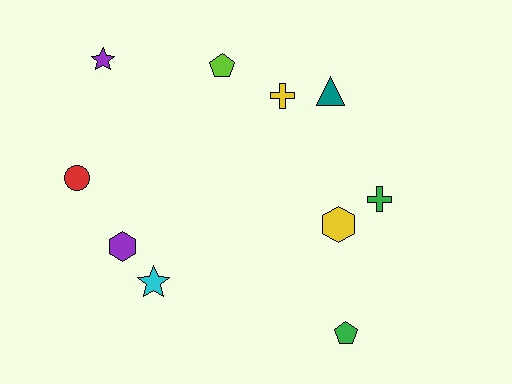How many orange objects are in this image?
There are no orange objects.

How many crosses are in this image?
There are 2 crosses.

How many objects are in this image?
There are 10 objects.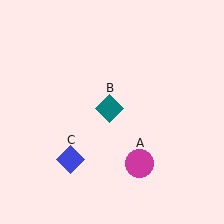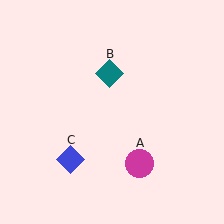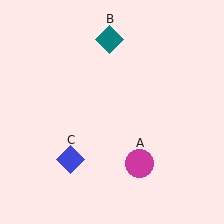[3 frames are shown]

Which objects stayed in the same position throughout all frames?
Magenta circle (object A) and blue diamond (object C) remained stationary.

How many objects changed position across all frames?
1 object changed position: teal diamond (object B).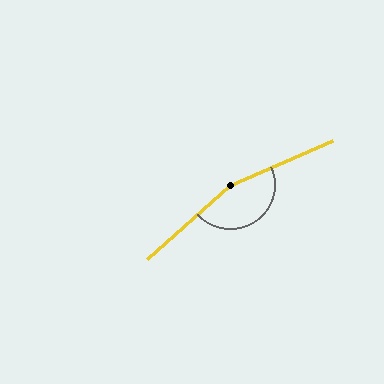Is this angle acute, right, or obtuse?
It is obtuse.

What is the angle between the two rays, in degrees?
Approximately 162 degrees.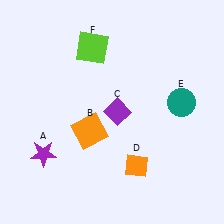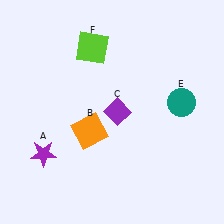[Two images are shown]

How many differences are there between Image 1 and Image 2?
There is 1 difference between the two images.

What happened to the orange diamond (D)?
The orange diamond (D) was removed in Image 2. It was in the bottom-right area of Image 1.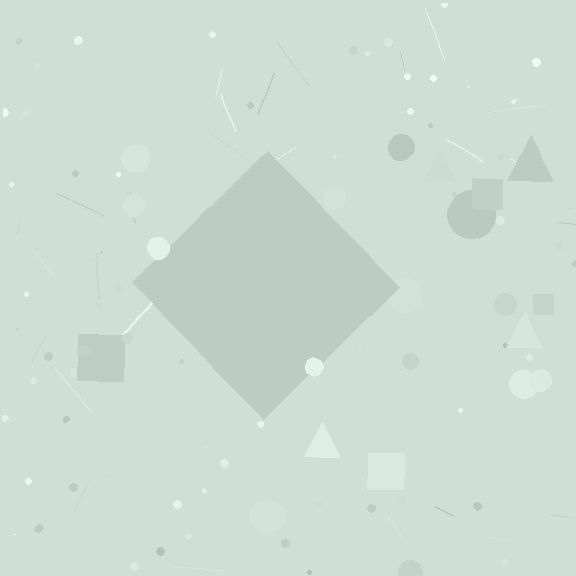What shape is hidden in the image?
A diamond is hidden in the image.